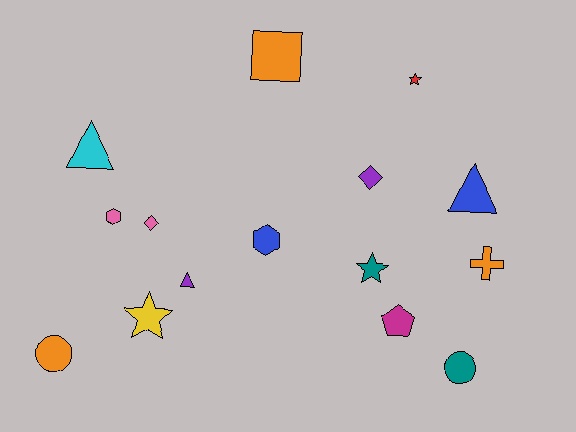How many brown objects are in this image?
There are no brown objects.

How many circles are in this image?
There are 2 circles.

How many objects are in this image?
There are 15 objects.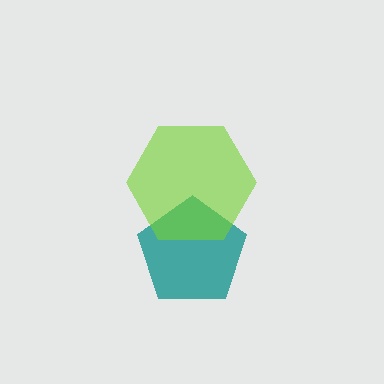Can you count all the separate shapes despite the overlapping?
Yes, there are 2 separate shapes.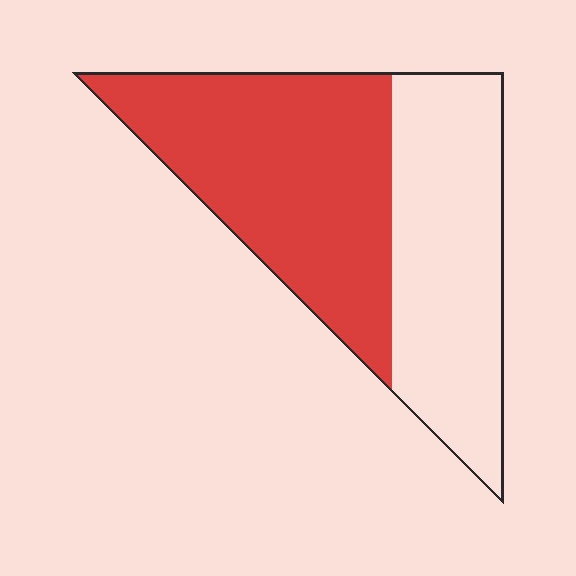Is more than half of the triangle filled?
Yes.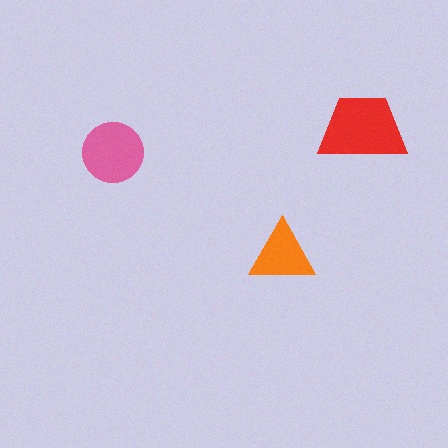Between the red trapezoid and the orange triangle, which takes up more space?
The red trapezoid.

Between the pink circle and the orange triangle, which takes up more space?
The pink circle.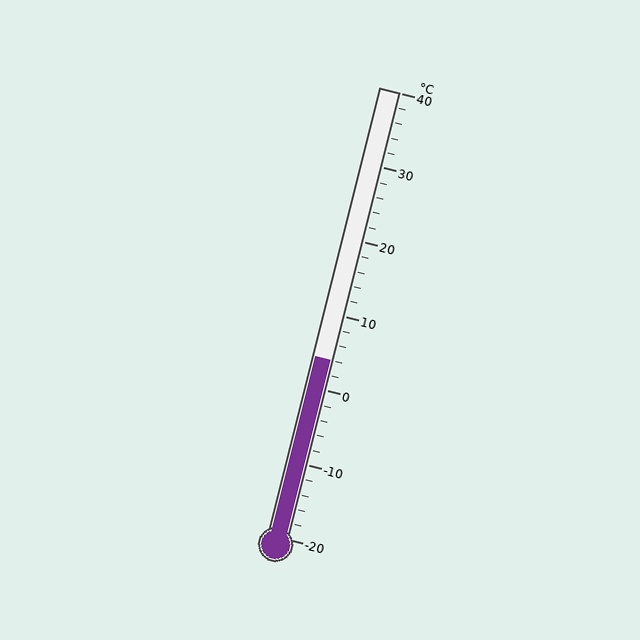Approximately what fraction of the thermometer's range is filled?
The thermometer is filled to approximately 40% of its range.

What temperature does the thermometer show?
The thermometer shows approximately 4°C.